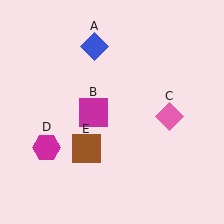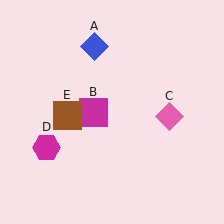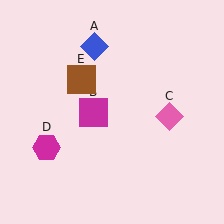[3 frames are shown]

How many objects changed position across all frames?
1 object changed position: brown square (object E).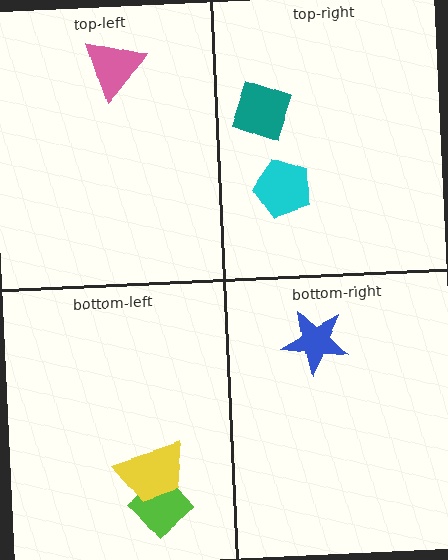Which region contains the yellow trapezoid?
The bottom-left region.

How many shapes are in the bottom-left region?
2.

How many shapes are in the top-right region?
2.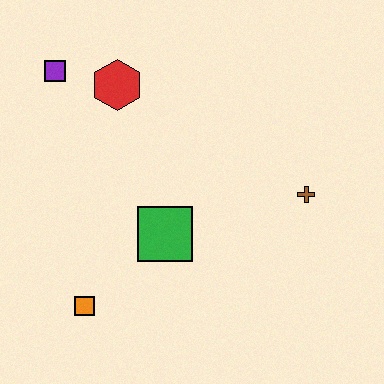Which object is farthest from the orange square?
The brown cross is farthest from the orange square.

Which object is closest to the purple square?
The red hexagon is closest to the purple square.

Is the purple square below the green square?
No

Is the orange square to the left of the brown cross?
Yes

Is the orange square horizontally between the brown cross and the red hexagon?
No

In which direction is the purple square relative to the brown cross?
The purple square is to the left of the brown cross.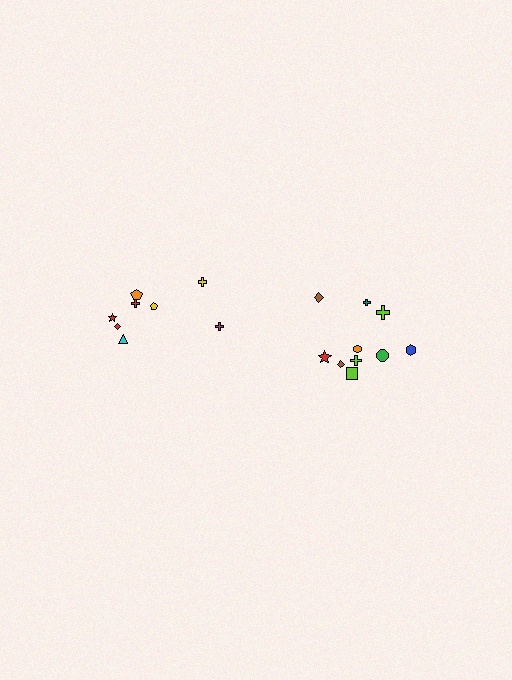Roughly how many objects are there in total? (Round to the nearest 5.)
Roughly 20 objects in total.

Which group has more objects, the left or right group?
The right group.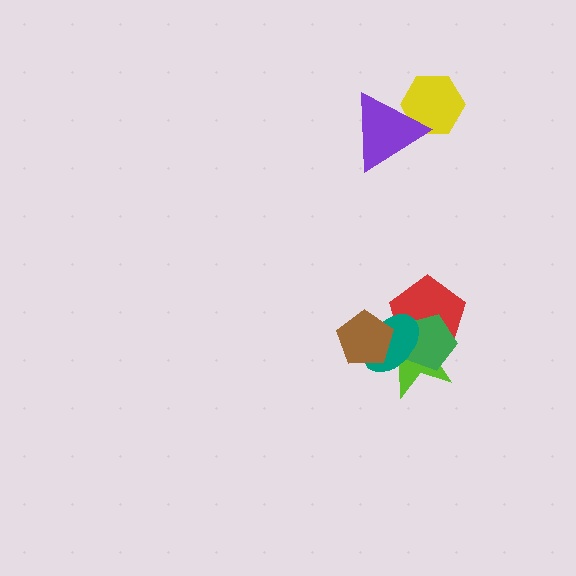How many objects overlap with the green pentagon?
3 objects overlap with the green pentagon.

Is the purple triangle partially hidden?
No, no other shape covers it.